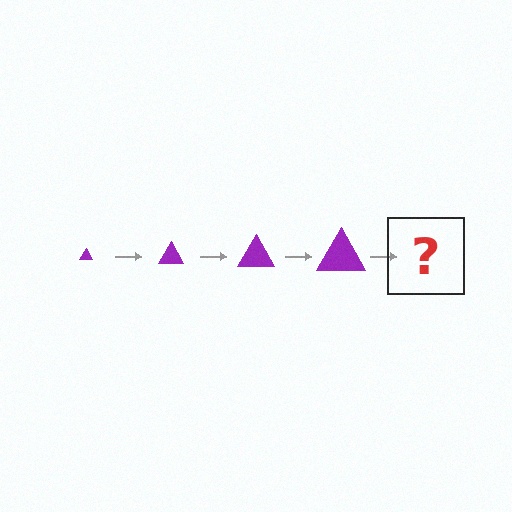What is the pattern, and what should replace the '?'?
The pattern is that the triangle gets progressively larger each step. The '?' should be a purple triangle, larger than the previous one.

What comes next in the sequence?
The next element should be a purple triangle, larger than the previous one.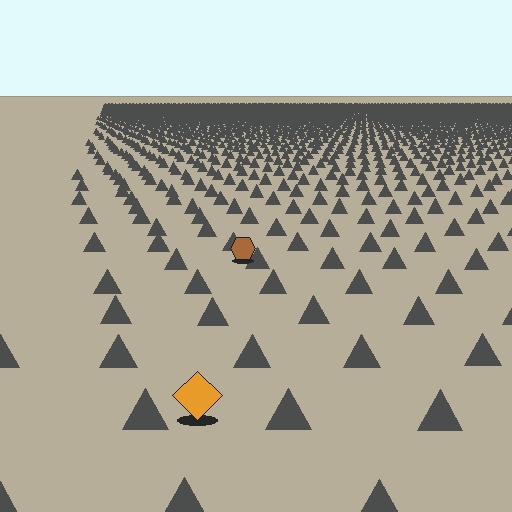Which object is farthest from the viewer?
The brown hexagon is farthest from the viewer. It appears smaller and the ground texture around it is denser.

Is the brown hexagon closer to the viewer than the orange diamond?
No. The orange diamond is closer — you can tell from the texture gradient: the ground texture is coarser near it.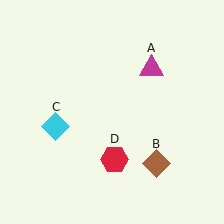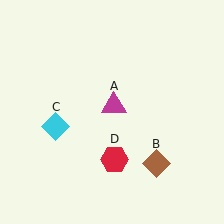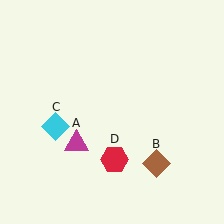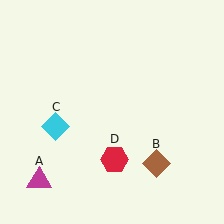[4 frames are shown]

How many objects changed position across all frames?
1 object changed position: magenta triangle (object A).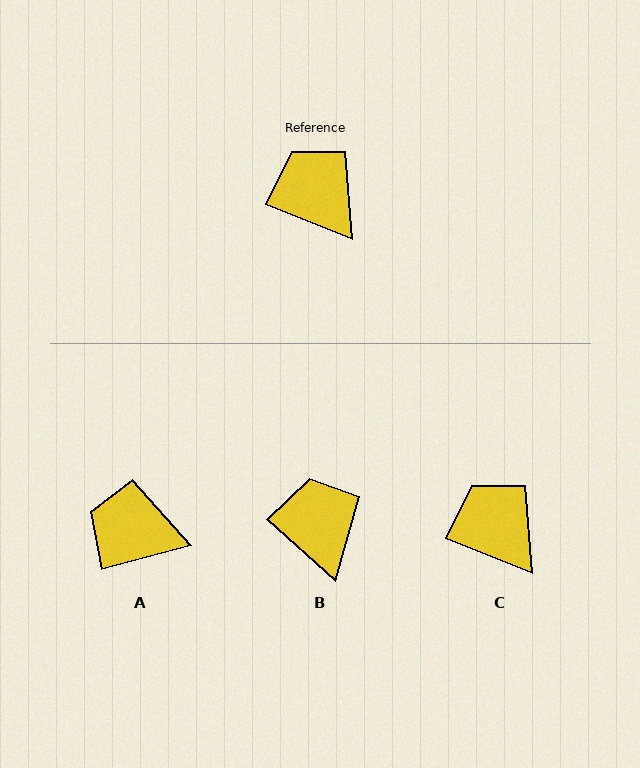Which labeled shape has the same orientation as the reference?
C.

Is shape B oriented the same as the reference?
No, it is off by about 20 degrees.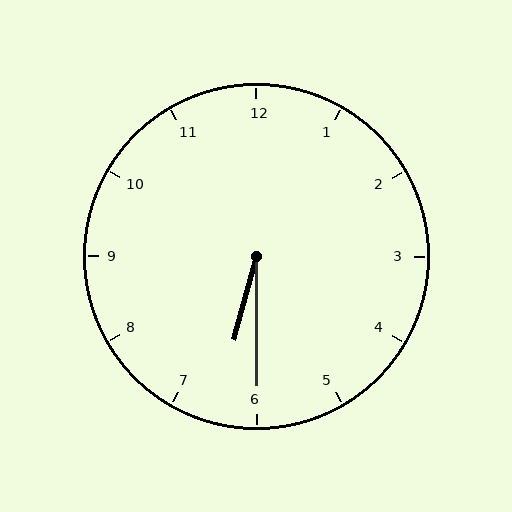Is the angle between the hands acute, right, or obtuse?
It is acute.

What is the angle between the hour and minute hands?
Approximately 15 degrees.